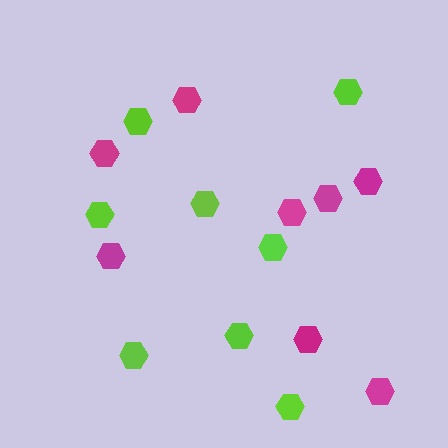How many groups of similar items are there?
There are 2 groups: one group of lime hexagons (8) and one group of magenta hexagons (8).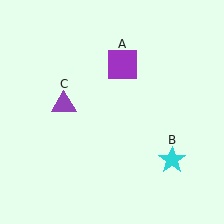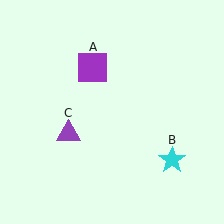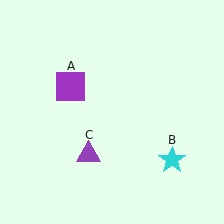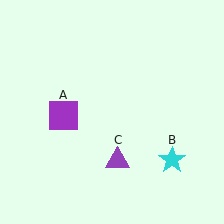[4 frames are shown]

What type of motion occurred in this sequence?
The purple square (object A), purple triangle (object C) rotated counterclockwise around the center of the scene.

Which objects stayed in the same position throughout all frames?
Cyan star (object B) remained stationary.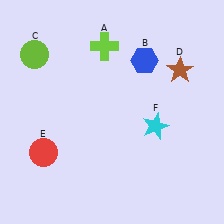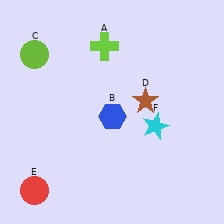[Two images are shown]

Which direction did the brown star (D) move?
The brown star (D) moved left.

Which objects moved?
The objects that moved are: the blue hexagon (B), the brown star (D), the red circle (E).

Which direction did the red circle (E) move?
The red circle (E) moved down.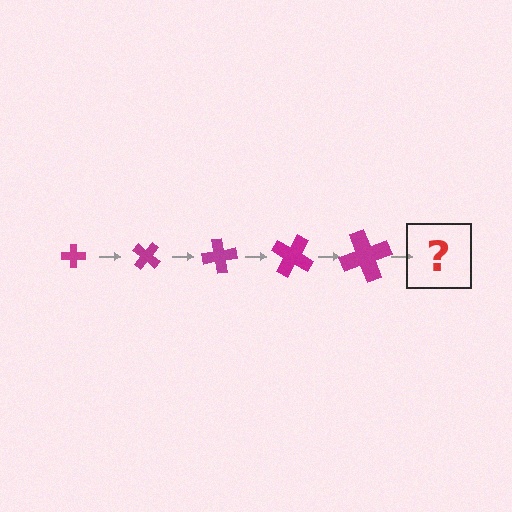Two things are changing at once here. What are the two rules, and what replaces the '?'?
The two rules are that the cross grows larger each step and it rotates 40 degrees each step. The '?' should be a cross, larger than the previous one and rotated 200 degrees from the start.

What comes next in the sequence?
The next element should be a cross, larger than the previous one and rotated 200 degrees from the start.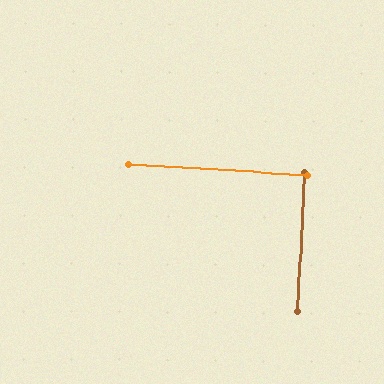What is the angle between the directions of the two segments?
Approximately 89 degrees.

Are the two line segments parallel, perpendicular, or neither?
Perpendicular — they meet at approximately 89°.